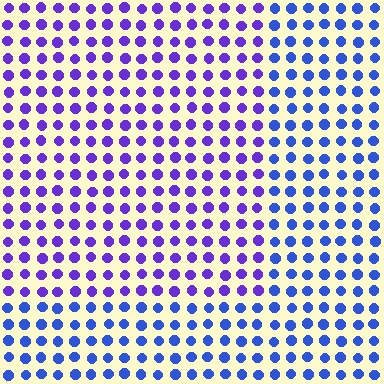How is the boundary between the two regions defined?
The boundary is defined purely by a slight shift in hue (about 35 degrees). Spacing, size, and orientation are identical on both sides.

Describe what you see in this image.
The image is filled with small blue elements in a uniform arrangement. A rectangle-shaped region is visible where the elements are tinted to a slightly different hue, forming a subtle color boundary.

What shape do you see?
I see a rectangle.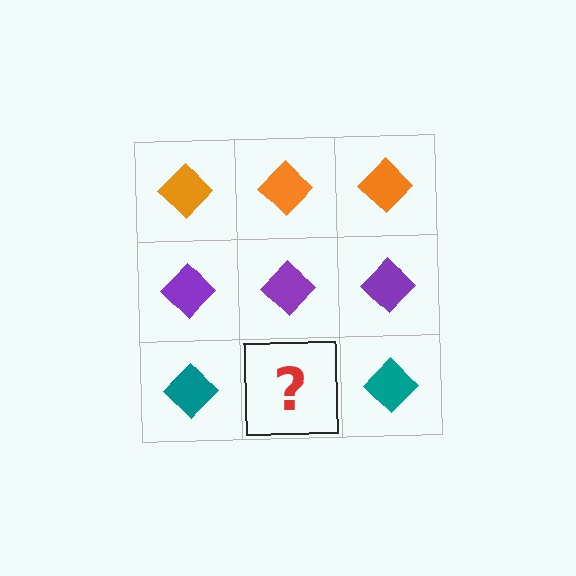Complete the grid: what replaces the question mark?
The question mark should be replaced with a teal diamond.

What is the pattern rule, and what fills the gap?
The rule is that each row has a consistent color. The gap should be filled with a teal diamond.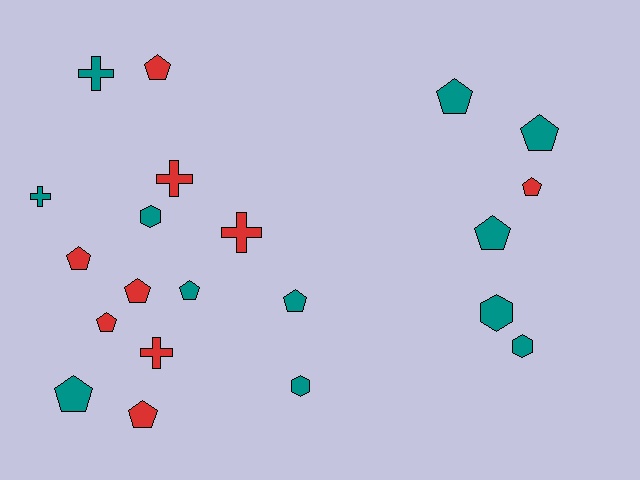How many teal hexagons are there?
There are 4 teal hexagons.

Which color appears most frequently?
Teal, with 12 objects.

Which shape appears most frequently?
Pentagon, with 12 objects.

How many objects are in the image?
There are 21 objects.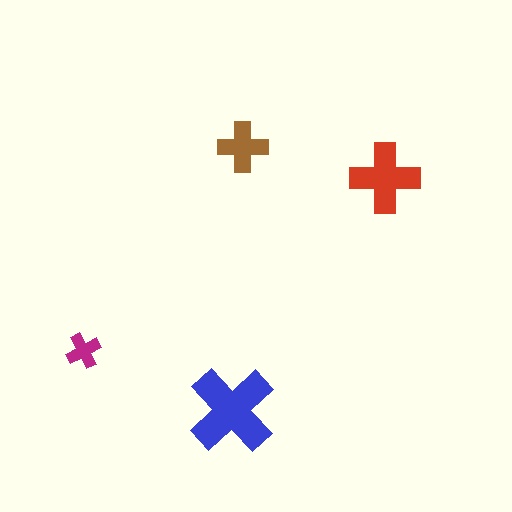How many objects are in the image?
There are 4 objects in the image.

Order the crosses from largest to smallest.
the blue one, the red one, the brown one, the magenta one.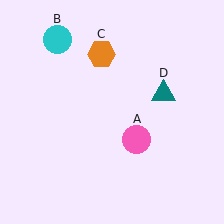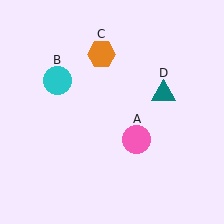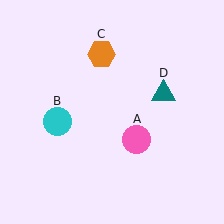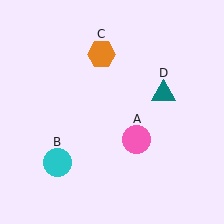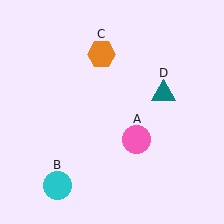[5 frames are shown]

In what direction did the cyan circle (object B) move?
The cyan circle (object B) moved down.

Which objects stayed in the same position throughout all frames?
Pink circle (object A) and orange hexagon (object C) and teal triangle (object D) remained stationary.